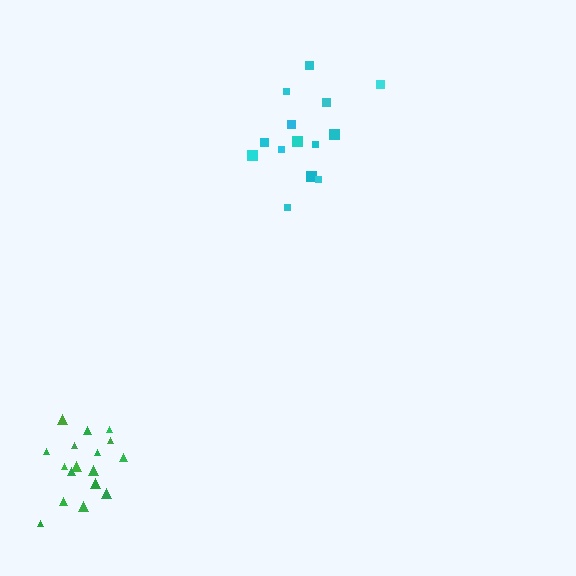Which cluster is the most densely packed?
Green.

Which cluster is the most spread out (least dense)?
Cyan.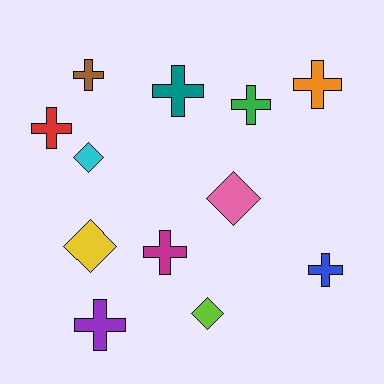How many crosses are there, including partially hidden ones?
There are 8 crosses.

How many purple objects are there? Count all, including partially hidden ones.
There is 1 purple object.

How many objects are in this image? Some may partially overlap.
There are 12 objects.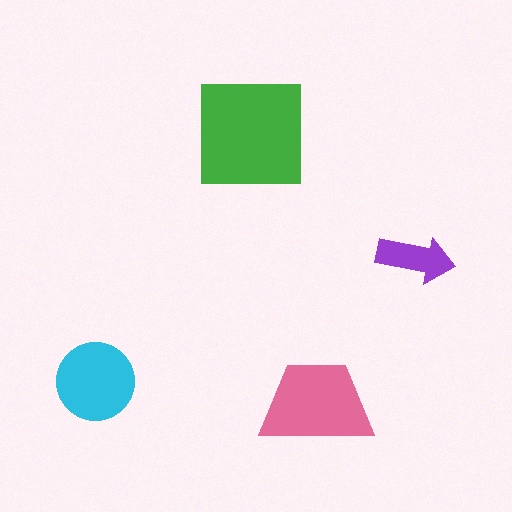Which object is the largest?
The green square.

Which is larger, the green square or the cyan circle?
The green square.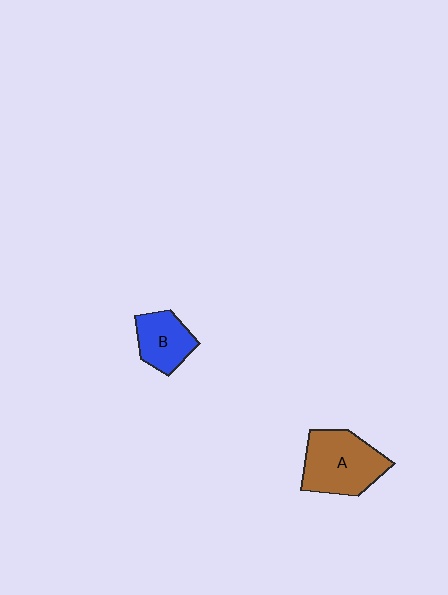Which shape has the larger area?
Shape A (brown).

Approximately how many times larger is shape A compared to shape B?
Approximately 1.6 times.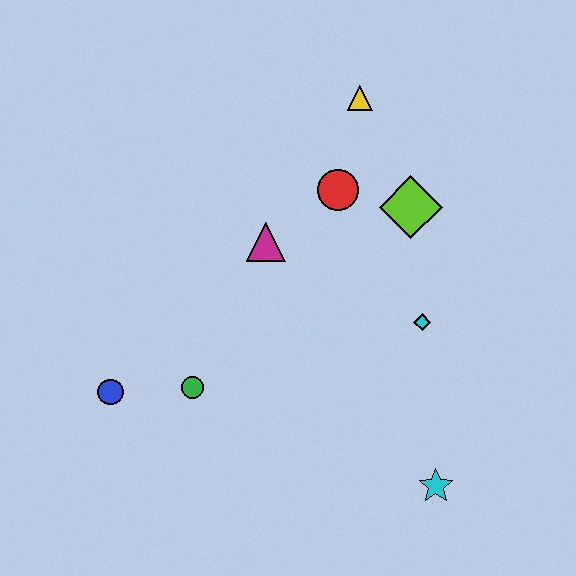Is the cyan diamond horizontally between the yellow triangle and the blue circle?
No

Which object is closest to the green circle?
The blue circle is closest to the green circle.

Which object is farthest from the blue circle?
The yellow triangle is farthest from the blue circle.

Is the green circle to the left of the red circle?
Yes